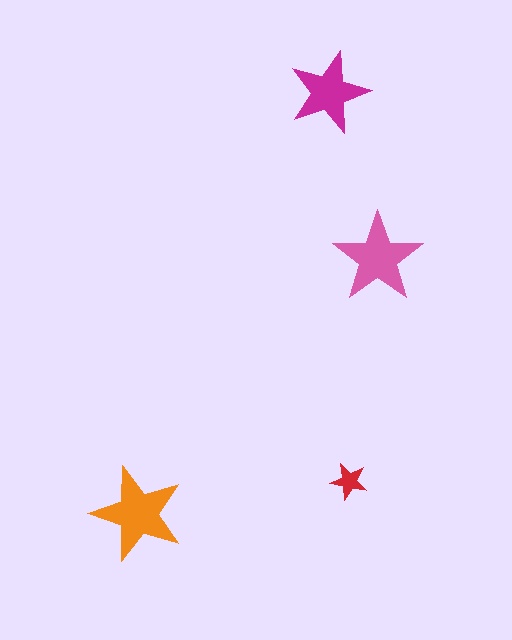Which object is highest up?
The magenta star is topmost.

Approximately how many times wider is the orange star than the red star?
About 2.5 times wider.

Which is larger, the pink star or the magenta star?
The pink one.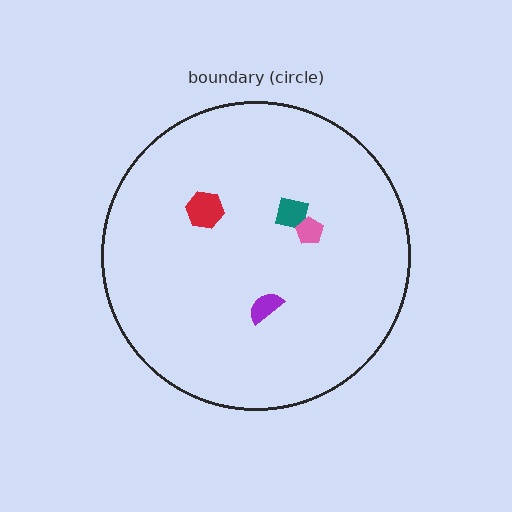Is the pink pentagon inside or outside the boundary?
Inside.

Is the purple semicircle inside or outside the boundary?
Inside.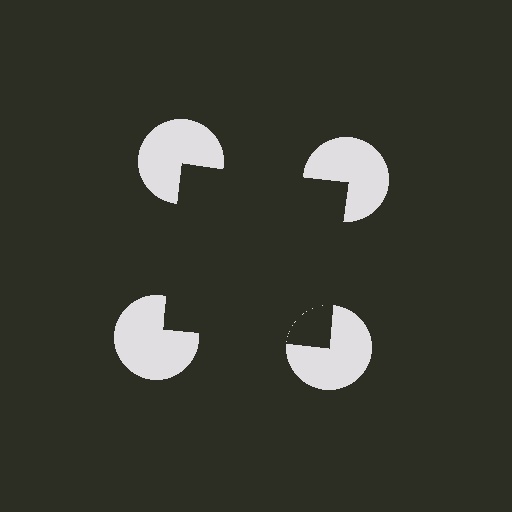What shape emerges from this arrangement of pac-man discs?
An illusory square — its edges are inferred from the aligned wedge cuts in the pac-man discs, not physically drawn.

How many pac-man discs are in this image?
There are 4 — one at each vertex of the illusory square.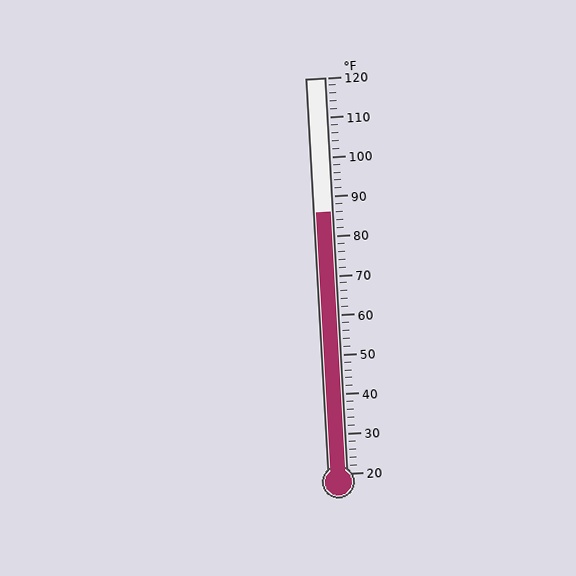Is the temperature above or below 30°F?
The temperature is above 30°F.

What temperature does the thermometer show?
The thermometer shows approximately 86°F.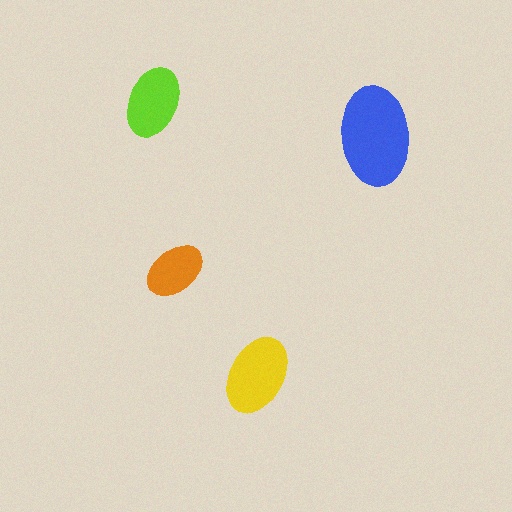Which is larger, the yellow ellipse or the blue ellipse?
The blue one.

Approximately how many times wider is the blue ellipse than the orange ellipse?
About 1.5 times wider.